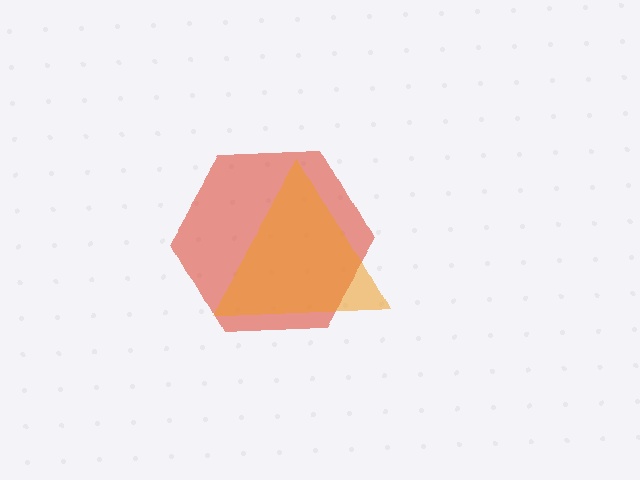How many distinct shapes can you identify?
There are 2 distinct shapes: a red hexagon, an orange triangle.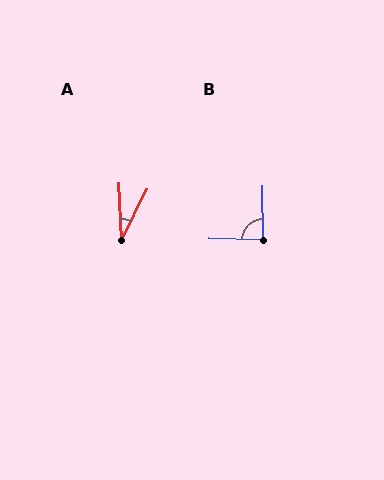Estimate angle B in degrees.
Approximately 87 degrees.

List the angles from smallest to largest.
A (29°), B (87°).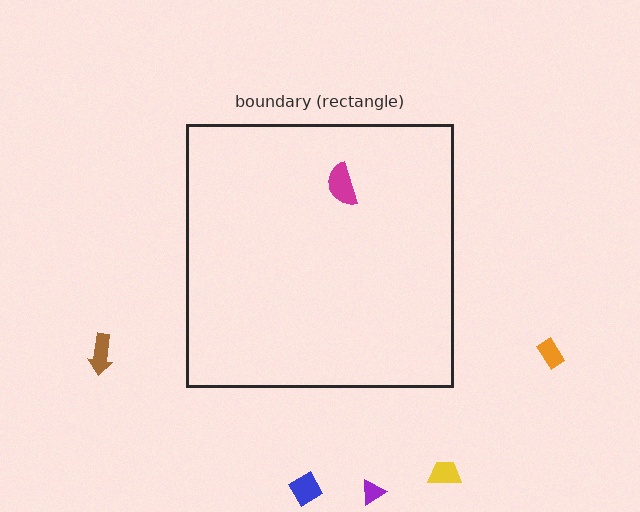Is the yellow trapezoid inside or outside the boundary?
Outside.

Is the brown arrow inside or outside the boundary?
Outside.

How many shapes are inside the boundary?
1 inside, 5 outside.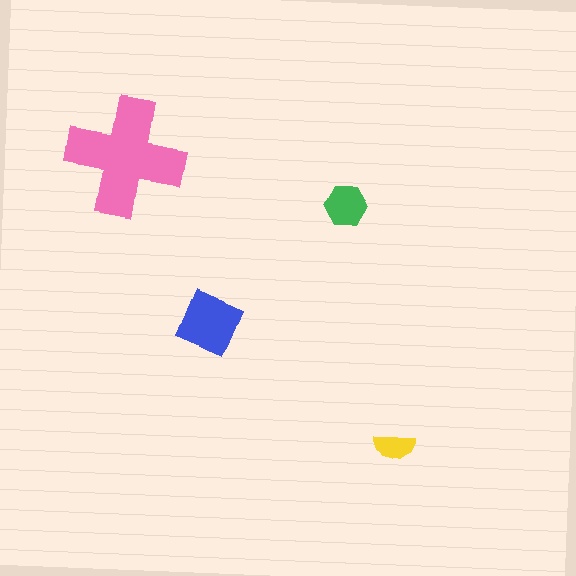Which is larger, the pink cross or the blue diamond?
The pink cross.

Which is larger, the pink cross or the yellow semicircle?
The pink cross.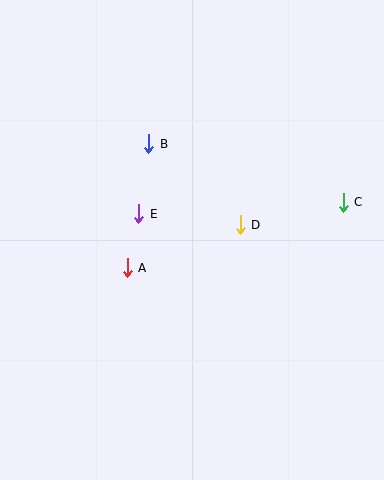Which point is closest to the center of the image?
Point D at (240, 225) is closest to the center.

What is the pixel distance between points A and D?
The distance between A and D is 121 pixels.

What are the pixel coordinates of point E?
Point E is at (139, 214).